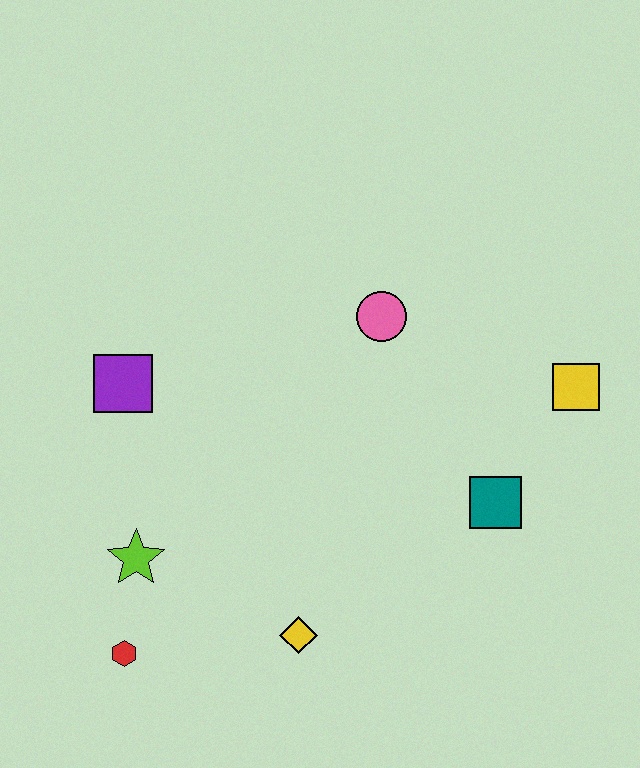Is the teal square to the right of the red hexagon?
Yes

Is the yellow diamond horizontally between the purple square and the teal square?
Yes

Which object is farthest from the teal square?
The red hexagon is farthest from the teal square.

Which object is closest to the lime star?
The red hexagon is closest to the lime star.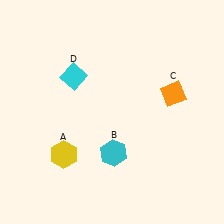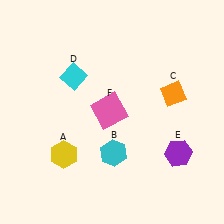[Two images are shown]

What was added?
A purple hexagon (E), a pink square (F) were added in Image 2.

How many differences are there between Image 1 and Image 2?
There are 2 differences between the two images.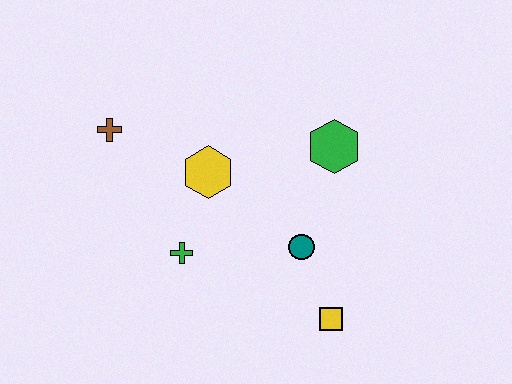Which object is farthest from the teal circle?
The brown cross is farthest from the teal circle.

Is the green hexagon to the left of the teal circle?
No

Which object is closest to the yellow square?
The teal circle is closest to the yellow square.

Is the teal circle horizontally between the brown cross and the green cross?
No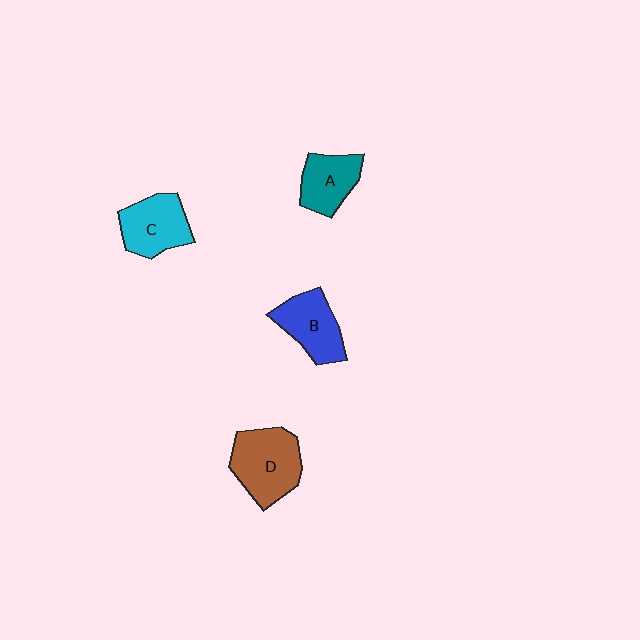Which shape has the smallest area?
Shape A (teal).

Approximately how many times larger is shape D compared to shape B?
Approximately 1.3 times.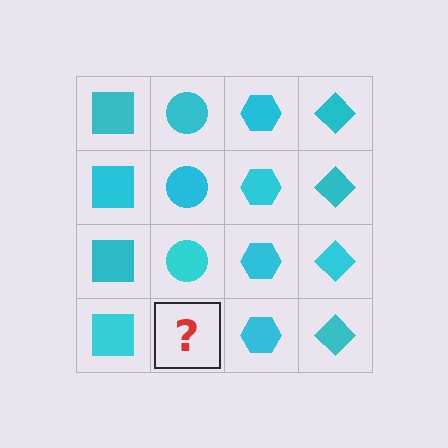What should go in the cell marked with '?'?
The missing cell should contain a cyan circle.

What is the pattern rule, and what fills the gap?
The rule is that each column has a consistent shape. The gap should be filled with a cyan circle.